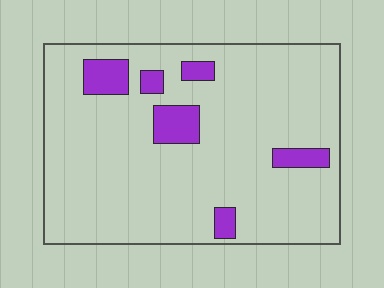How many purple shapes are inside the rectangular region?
6.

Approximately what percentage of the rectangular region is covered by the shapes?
Approximately 10%.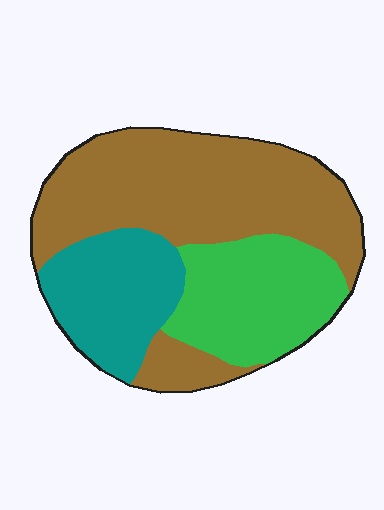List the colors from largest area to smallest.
From largest to smallest: brown, green, teal.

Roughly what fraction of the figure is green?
Green takes up about one quarter (1/4) of the figure.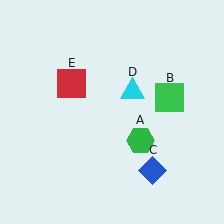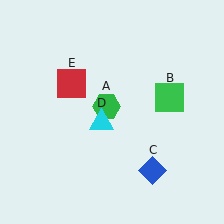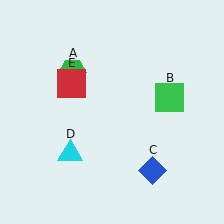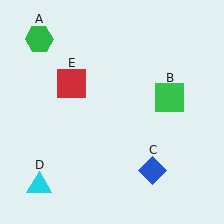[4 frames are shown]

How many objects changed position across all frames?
2 objects changed position: green hexagon (object A), cyan triangle (object D).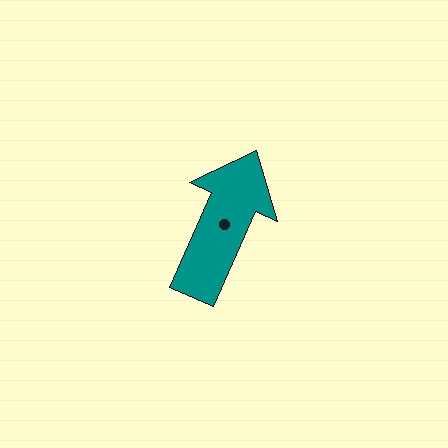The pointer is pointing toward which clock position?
Roughly 1 o'clock.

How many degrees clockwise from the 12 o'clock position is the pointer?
Approximately 24 degrees.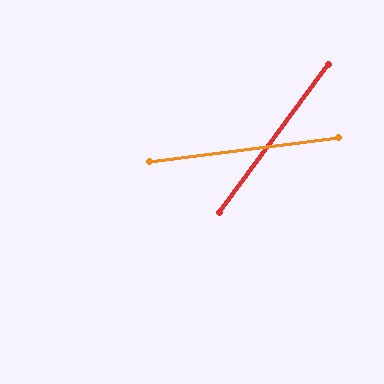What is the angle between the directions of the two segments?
Approximately 47 degrees.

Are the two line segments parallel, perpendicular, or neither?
Neither parallel nor perpendicular — they differ by about 47°.